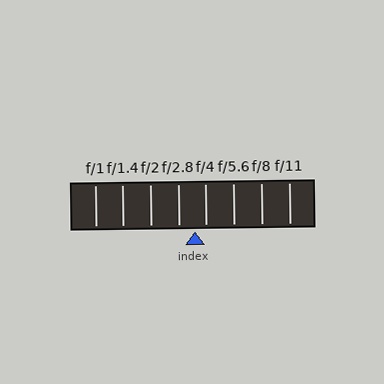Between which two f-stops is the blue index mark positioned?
The index mark is between f/2.8 and f/4.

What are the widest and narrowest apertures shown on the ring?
The widest aperture shown is f/1 and the narrowest is f/11.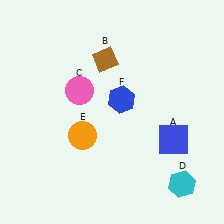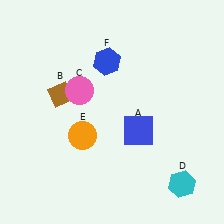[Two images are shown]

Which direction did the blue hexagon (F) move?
The blue hexagon (F) moved up.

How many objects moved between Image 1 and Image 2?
3 objects moved between the two images.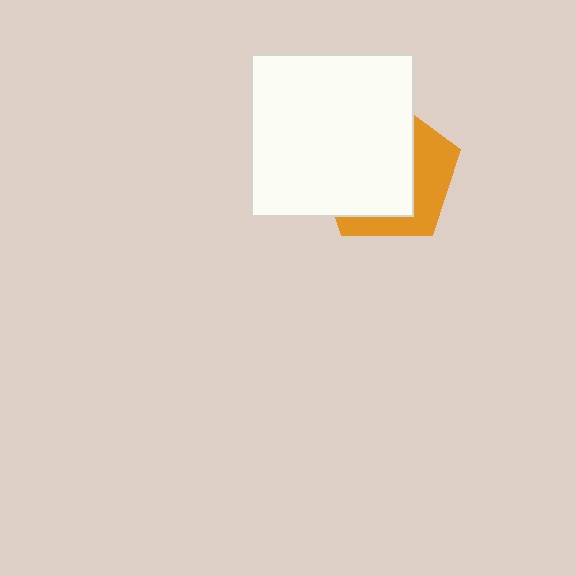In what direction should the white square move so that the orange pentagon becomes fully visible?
The white square should move left. That is the shortest direction to clear the overlap and leave the orange pentagon fully visible.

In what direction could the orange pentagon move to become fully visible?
The orange pentagon could move right. That would shift it out from behind the white square entirely.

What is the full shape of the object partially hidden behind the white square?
The partially hidden object is an orange pentagon.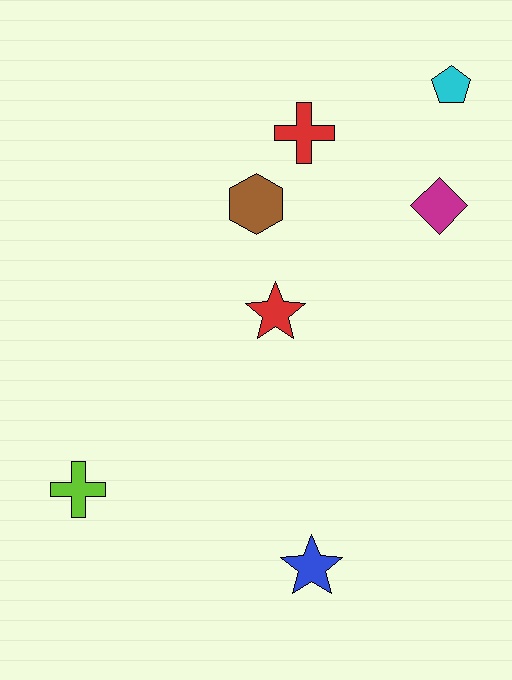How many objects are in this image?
There are 7 objects.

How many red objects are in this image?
There are 2 red objects.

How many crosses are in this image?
There are 2 crosses.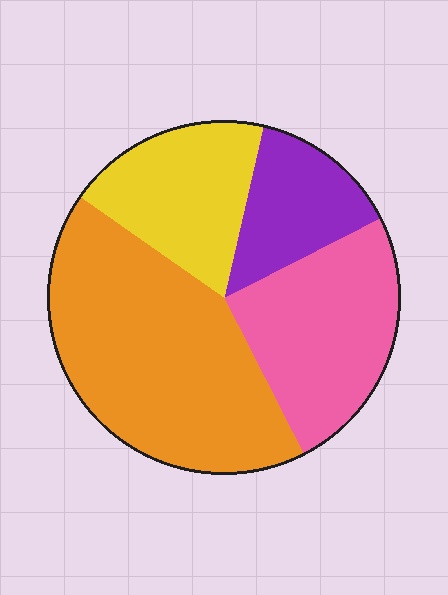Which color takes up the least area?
Purple, at roughly 15%.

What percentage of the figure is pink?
Pink covers 25% of the figure.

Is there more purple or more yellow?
Yellow.